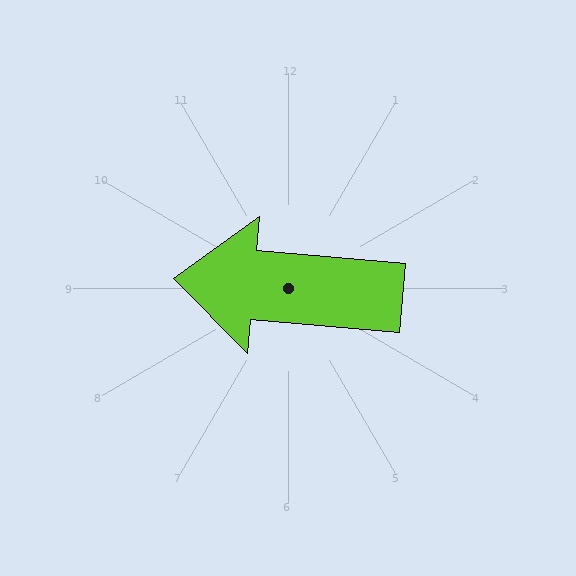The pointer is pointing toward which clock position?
Roughly 9 o'clock.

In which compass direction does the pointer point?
West.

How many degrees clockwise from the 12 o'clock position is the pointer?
Approximately 275 degrees.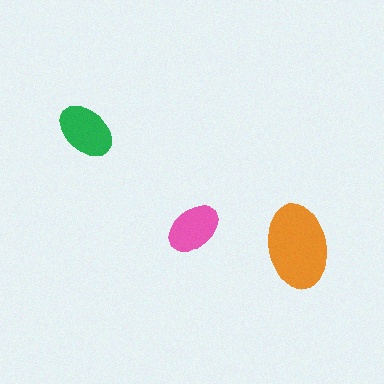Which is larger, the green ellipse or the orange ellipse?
The orange one.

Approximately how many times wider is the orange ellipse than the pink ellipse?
About 1.5 times wider.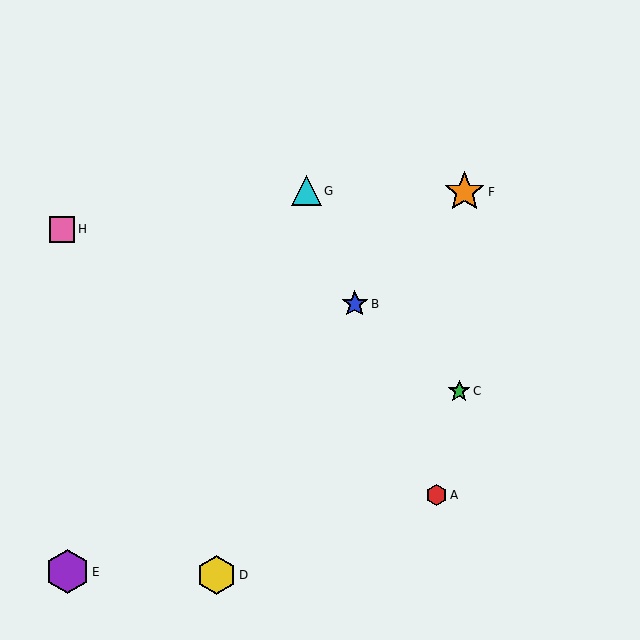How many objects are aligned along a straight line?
3 objects (A, B, G) are aligned along a straight line.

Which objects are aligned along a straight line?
Objects A, B, G are aligned along a straight line.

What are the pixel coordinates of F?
Object F is at (465, 192).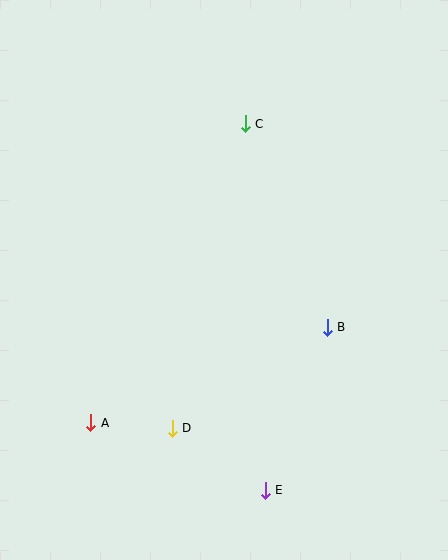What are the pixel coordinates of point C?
Point C is at (245, 124).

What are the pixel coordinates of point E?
Point E is at (265, 490).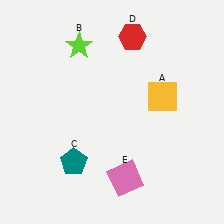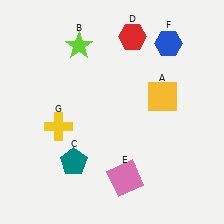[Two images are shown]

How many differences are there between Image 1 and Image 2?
There are 2 differences between the two images.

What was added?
A blue hexagon (F), a yellow cross (G) were added in Image 2.